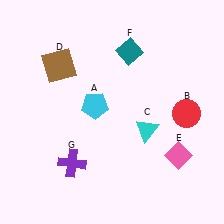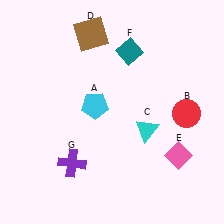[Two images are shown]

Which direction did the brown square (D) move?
The brown square (D) moved right.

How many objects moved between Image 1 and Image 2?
1 object moved between the two images.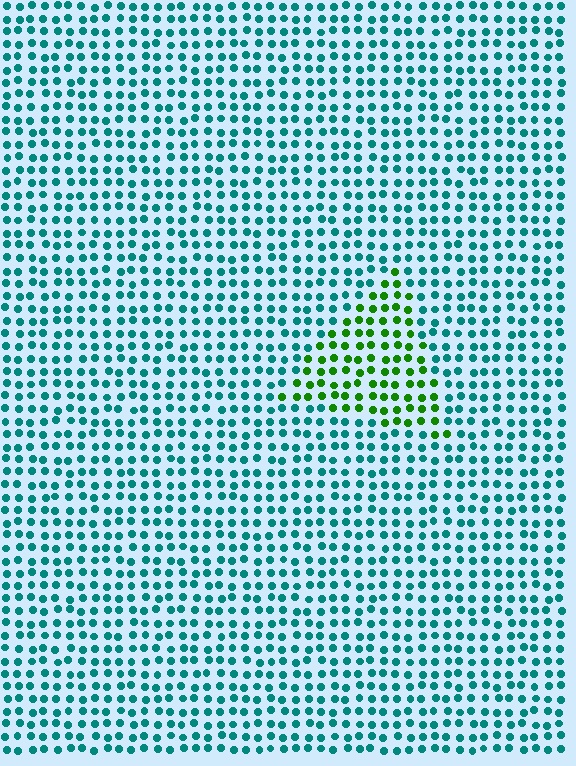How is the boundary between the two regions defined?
The boundary is defined purely by a slight shift in hue (about 62 degrees). Spacing, size, and orientation are identical on both sides.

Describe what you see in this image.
The image is filled with small teal elements in a uniform arrangement. A triangle-shaped region is visible where the elements are tinted to a slightly different hue, forming a subtle color boundary.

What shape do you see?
I see a triangle.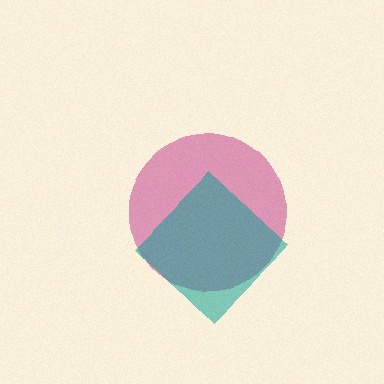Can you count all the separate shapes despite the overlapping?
Yes, there are 2 separate shapes.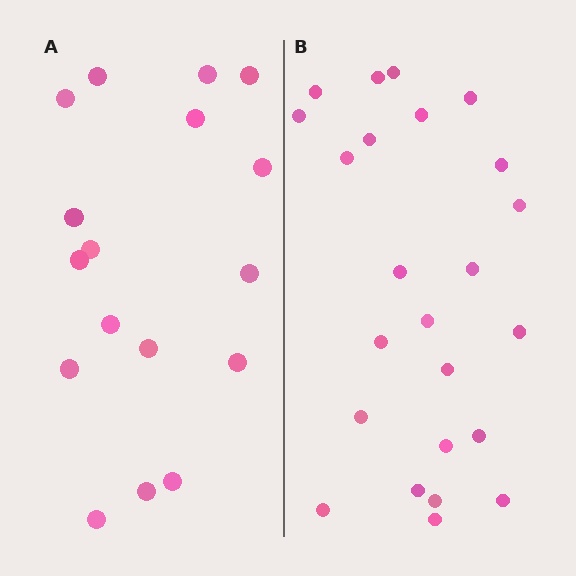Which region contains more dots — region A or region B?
Region B (the right region) has more dots.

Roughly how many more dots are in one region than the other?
Region B has roughly 8 or so more dots than region A.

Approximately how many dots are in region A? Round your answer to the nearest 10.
About 20 dots. (The exact count is 17, which rounds to 20.)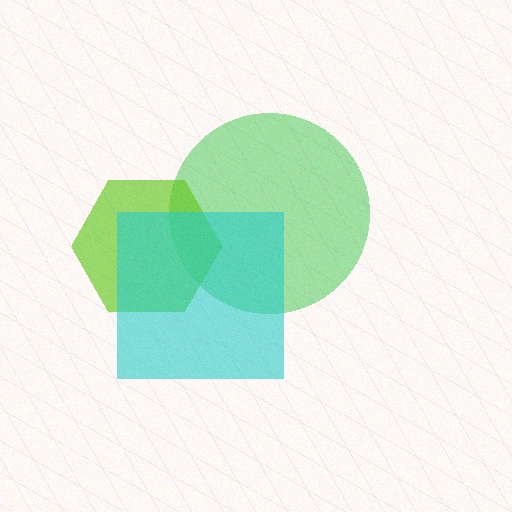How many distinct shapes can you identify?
There are 3 distinct shapes: a green circle, a lime hexagon, a cyan square.